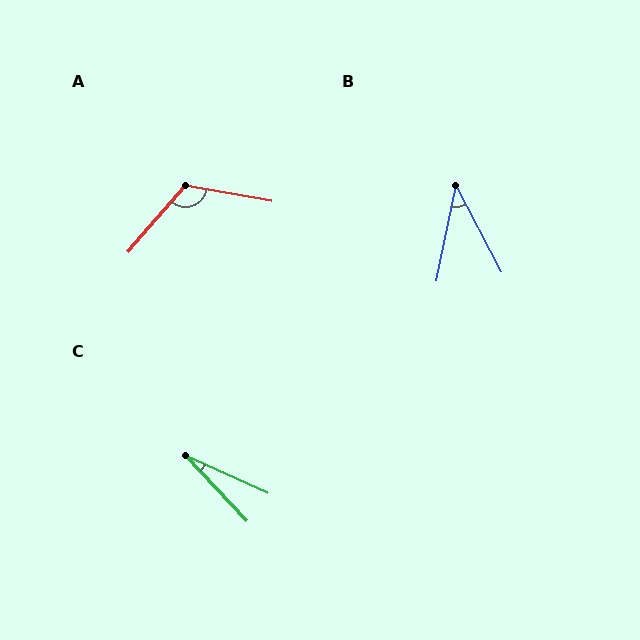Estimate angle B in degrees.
Approximately 39 degrees.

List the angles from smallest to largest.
C (23°), B (39°), A (120°).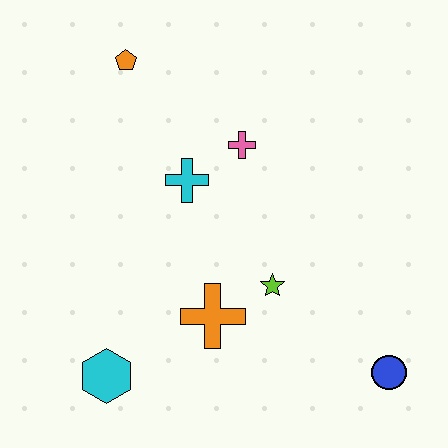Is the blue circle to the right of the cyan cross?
Yes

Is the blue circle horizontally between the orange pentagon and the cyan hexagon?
No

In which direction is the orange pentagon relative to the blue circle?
The orange pentagon is above the blue circle.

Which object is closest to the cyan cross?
The pink cross is closest to the cyan cross.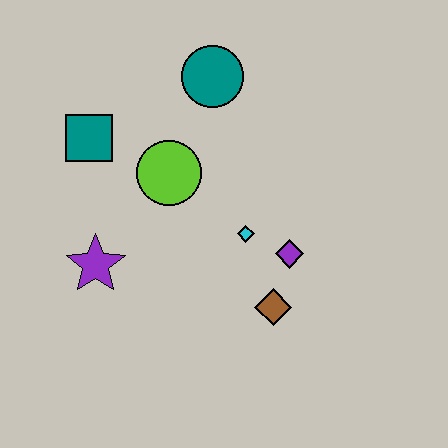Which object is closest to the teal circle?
The lime circle is closest to the teal circle.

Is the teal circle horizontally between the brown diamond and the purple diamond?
No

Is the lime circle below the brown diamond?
No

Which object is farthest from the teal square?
The brown diamond is farthest from the teal square.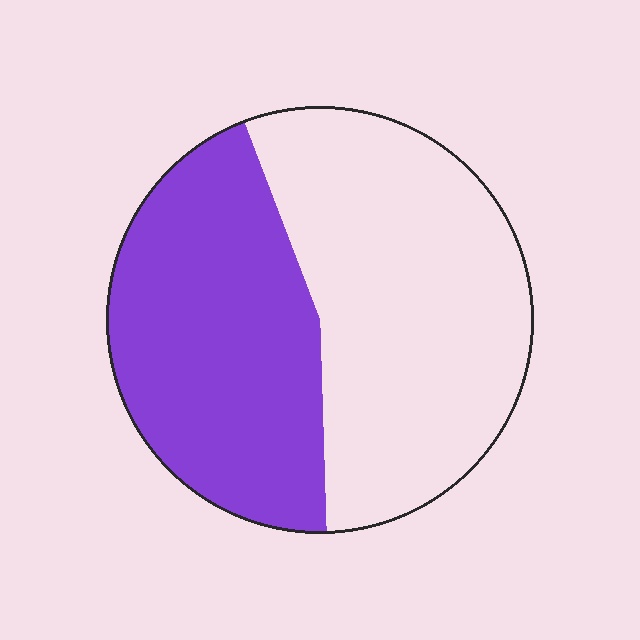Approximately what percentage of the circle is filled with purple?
Approximately 45%.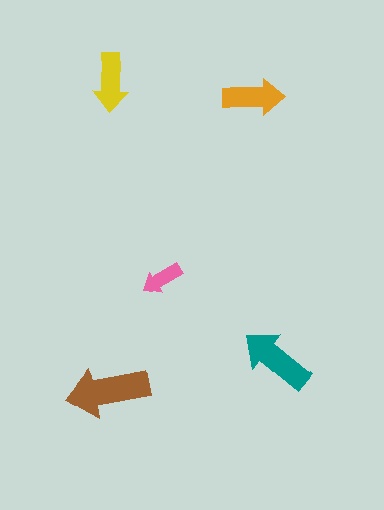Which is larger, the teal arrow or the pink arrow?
The teal one.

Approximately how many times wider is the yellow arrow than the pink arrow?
About 1.5 times wider.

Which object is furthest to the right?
The teal arrow is rightmost.